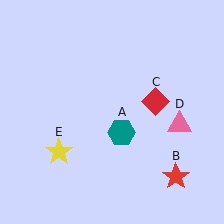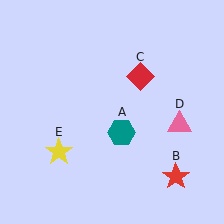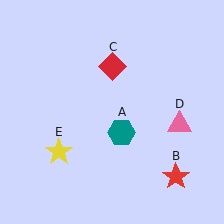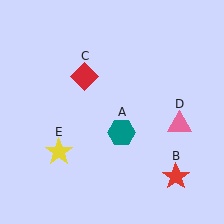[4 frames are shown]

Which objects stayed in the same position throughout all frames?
Teal hexagon (object A) and red star (object B) and pink triangle (object D) and yellow star (object E) remained stationary.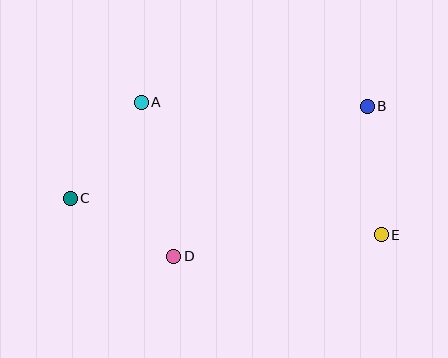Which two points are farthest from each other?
Points C and E are farthest from each other.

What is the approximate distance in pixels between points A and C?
The distance between A and C is approximately 119 pixels.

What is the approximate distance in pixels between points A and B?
The distance between A and B is approximately 226 pixels.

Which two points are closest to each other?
Points C and D are closest to each other.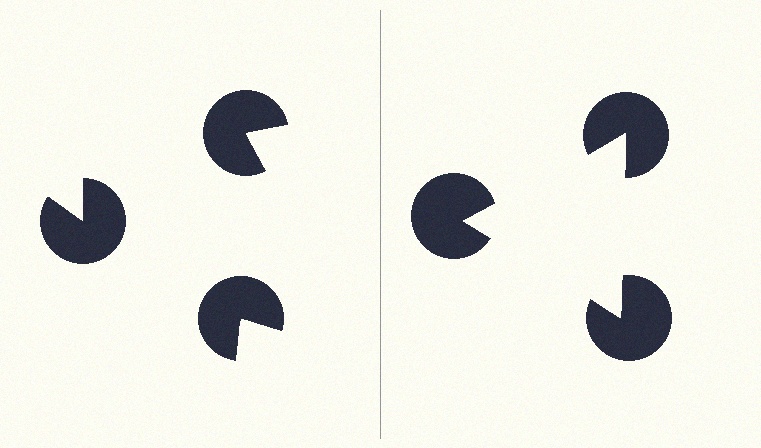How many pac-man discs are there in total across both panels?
6 — 3 on each side.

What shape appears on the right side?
An illusory triangle.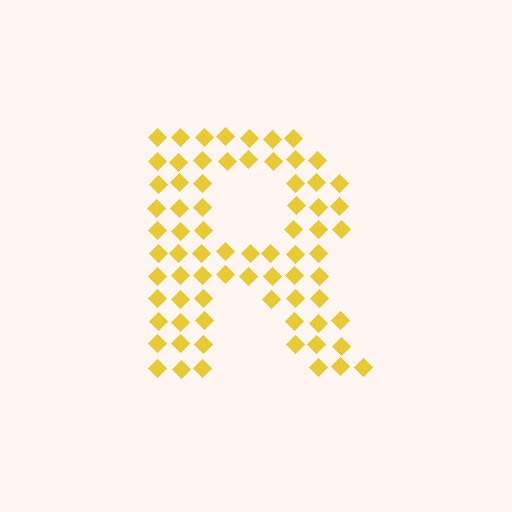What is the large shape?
The large shape is the letter R.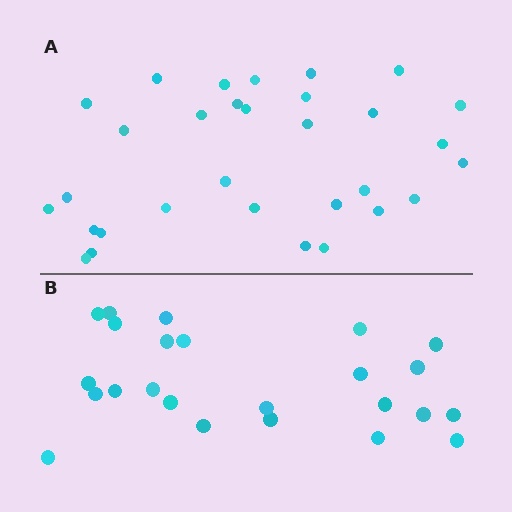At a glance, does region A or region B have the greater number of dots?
Region A (the top region) has more dots.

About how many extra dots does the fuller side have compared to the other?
Region A has roughly 8 or so more dots than region B.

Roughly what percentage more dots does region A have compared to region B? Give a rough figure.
About 30% more.